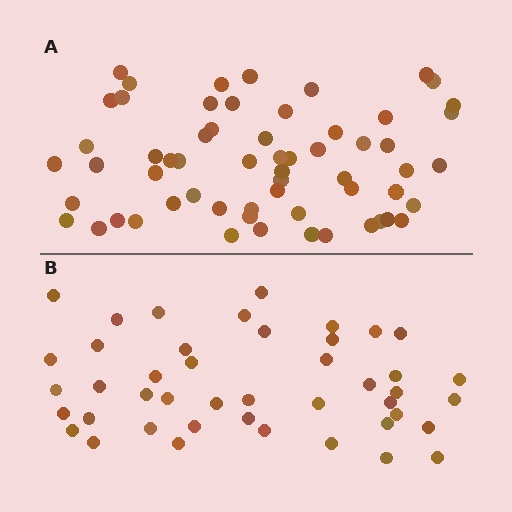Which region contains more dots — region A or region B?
Region A (the top region) has more dots.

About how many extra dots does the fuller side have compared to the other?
Region A has approximately 15 more dots than region B.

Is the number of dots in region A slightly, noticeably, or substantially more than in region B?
Region A has noticeably more, but not dramatically so. The ratio is roughly 1.4 to 1.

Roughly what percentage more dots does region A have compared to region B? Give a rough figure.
About 35% more.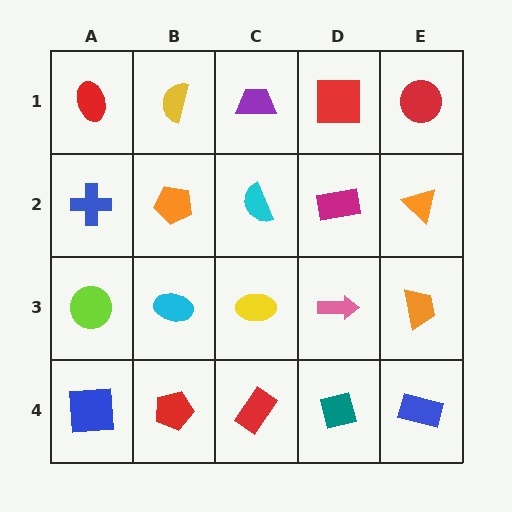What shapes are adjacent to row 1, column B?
An orange pentagon (row 2, column B), a red ellipse (row 1, column A), a purple trapezoid (row 1, column C).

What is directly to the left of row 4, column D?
A red rectangle.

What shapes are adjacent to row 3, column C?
A cyan semicircle (row 2, column C), a red rectangle (row 4, column C), a cyan ellipse (row 3, column B), a pink arrow (row 3, column D).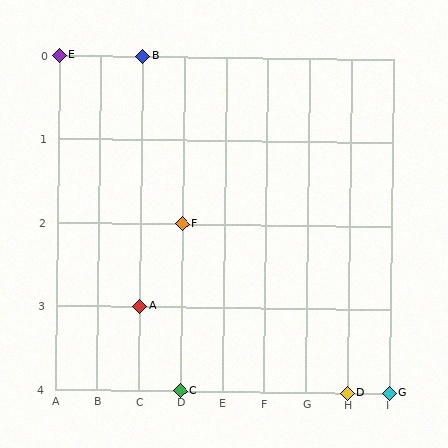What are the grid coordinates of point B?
Point B is at grid coordinates (C, 0).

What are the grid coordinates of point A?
Point A is at grid coordinates (C, 3).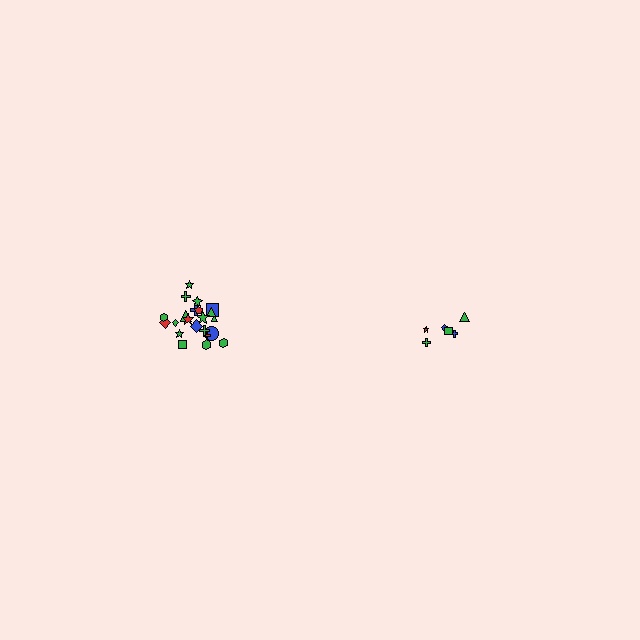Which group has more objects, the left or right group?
The left group.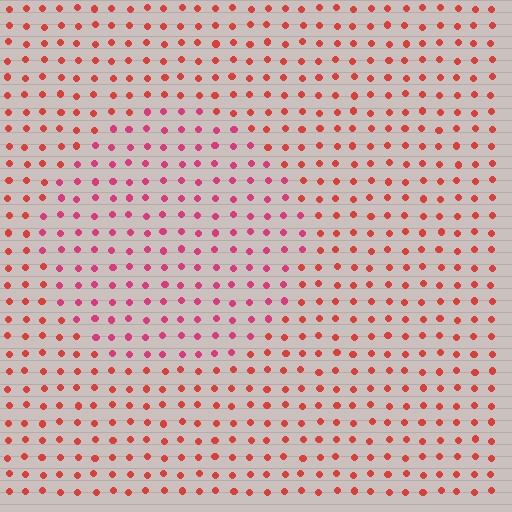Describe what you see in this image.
The image is filled with small red elements in a uniform arrangement. A circle-shaped region is visible where the elements are tinted to a slightly different hue, forming a subtle color boundary.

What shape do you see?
I see a circle.